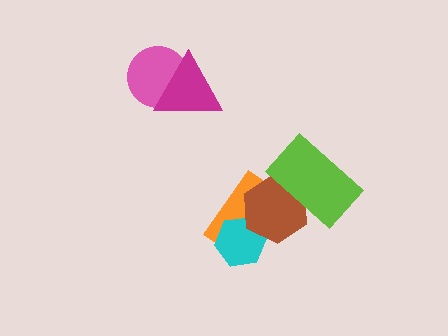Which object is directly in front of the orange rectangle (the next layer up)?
The cyan hexagon is directly in front of the orange rectangle.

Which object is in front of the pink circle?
The magenta triangle is in front of the pink circle.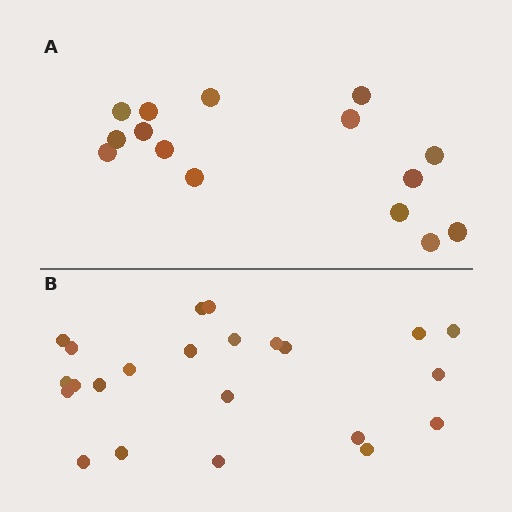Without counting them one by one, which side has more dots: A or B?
Region B (the bottom region) has more dots.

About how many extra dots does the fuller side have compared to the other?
Region B has roughly 8 or so more dots than region A.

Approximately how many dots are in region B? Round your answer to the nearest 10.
About 20 dots. (The exact count is 23, which rounds to 20.)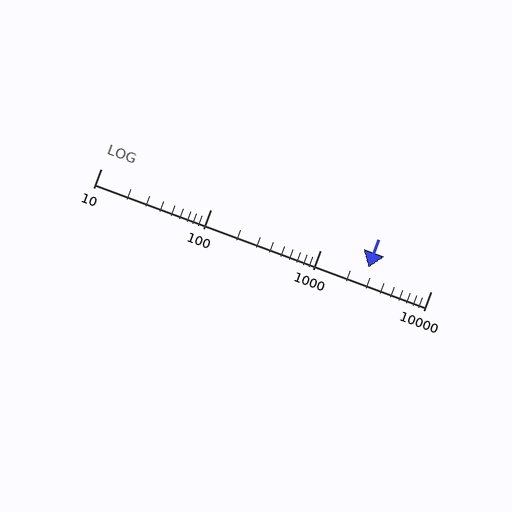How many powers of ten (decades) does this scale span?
The scale spans 3 decades, from 10 to 10000.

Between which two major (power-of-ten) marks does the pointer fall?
The pointer is between 1000 and 10000.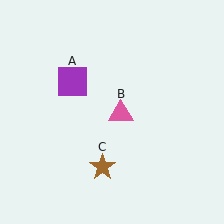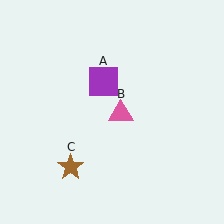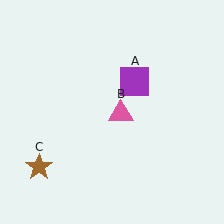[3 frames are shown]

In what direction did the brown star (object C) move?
The brown star (object C) moved left.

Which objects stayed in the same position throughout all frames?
Pink triangle (object B) remained stationary.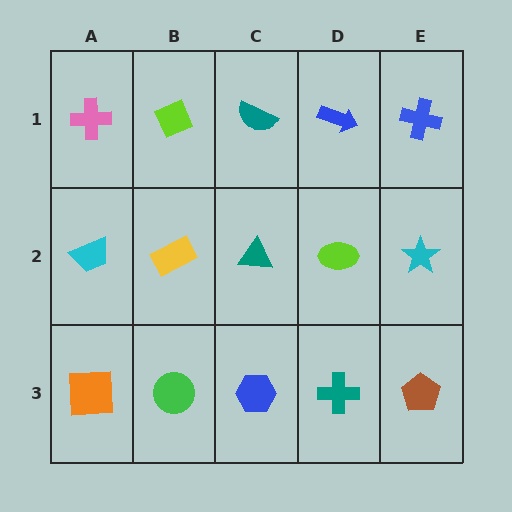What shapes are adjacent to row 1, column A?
A cyan trapezoid (row 2, column A), a lime diamond (row 1, column B).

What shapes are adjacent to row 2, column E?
A blue cross (row 1, column E), a brown pentagon (row 3, column E), a lime ellipse (row 2, column D).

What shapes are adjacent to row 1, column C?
A teal triangle (row 2, column C), a lime diamond (row 1, column B), a blue arrow (row 1, column D).